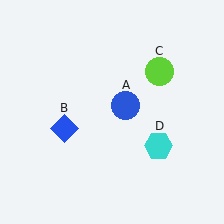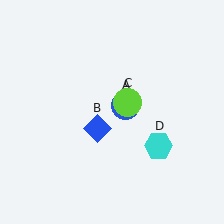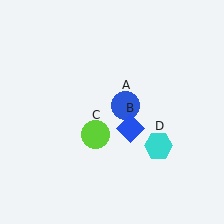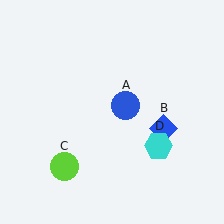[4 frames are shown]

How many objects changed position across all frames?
2 objects changed position: blue diamond (object B), lime circle (object C).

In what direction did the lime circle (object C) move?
The lime circle (object C) moved down and to the left.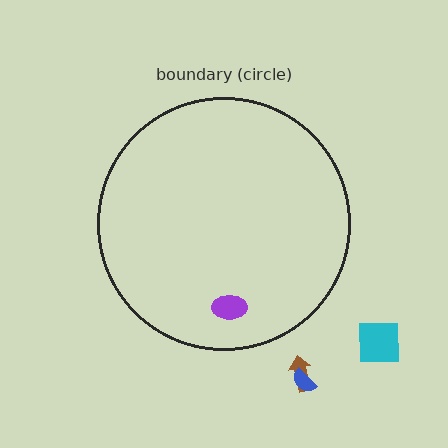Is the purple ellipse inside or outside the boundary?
Inside.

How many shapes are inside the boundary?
1 inside, 3 outside.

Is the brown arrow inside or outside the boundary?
Outside.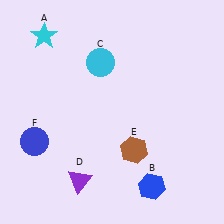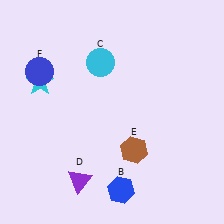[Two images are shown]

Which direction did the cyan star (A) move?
The cyan star (A) moved down.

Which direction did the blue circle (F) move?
The blue circle (F) moved up.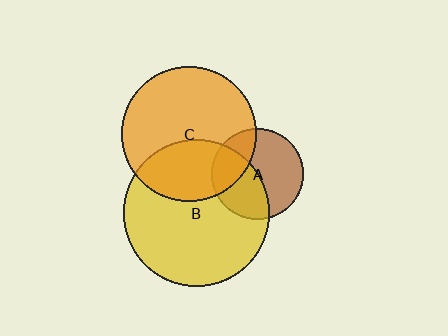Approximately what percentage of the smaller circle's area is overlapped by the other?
Approximately 45%.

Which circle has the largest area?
Circle B (yellow).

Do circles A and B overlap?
Yes.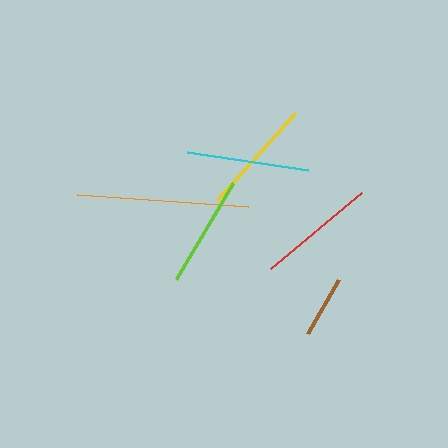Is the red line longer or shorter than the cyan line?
The cyan line is longer than the red line.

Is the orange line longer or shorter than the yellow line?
The orange line is longer than the yellow line.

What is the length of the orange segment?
The orange segment is approximately 172 pixels long.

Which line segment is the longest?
The orange line is the longest at approximately 172 pixels.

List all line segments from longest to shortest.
From longest to shortest: orange, cyan, red, yellow, lime, brown.